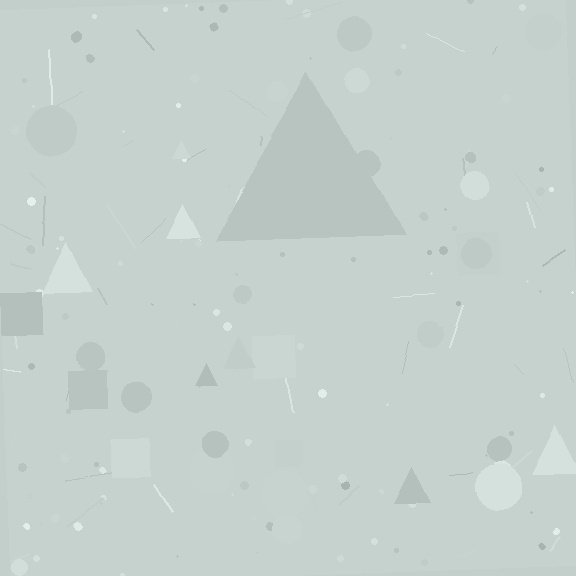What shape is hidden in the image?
A triangle is hidden in the image.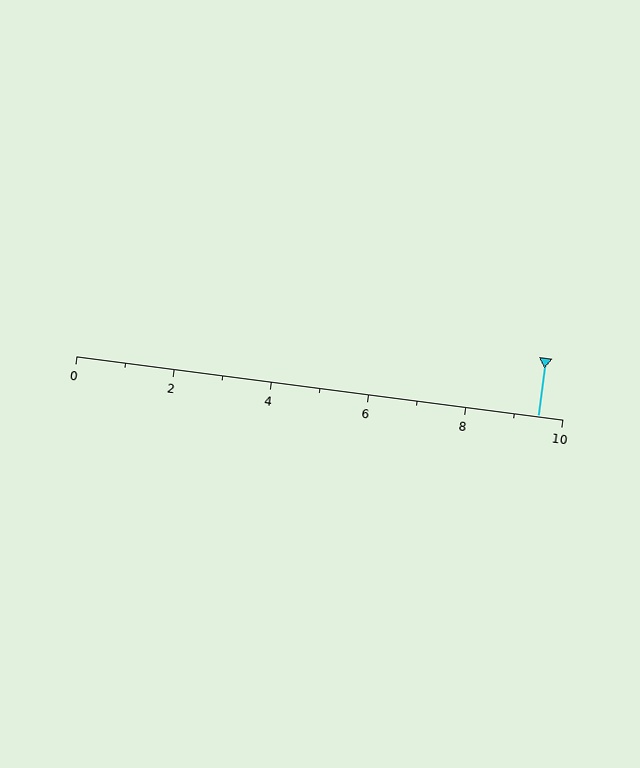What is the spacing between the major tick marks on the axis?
The major ticks are spaced 2 apart.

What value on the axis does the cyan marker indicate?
The marker indicates approximately 9.5.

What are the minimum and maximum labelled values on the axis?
The axis runs from 0 to 10.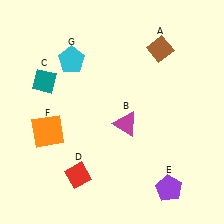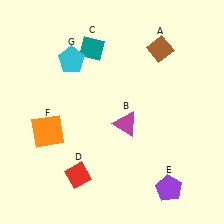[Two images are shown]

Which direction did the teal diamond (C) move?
The teal diamond (C) moved right.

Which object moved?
The teal diamond (C) moved right.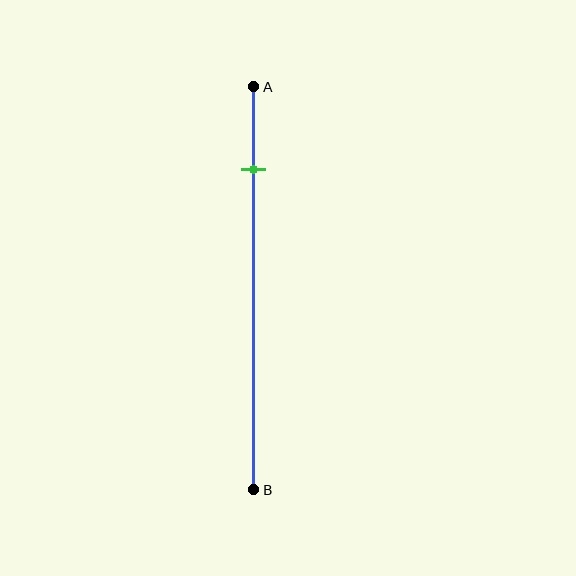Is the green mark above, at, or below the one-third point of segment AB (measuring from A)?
The green mark is above the one-third point of segment AB.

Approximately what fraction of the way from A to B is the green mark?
The green mark is approximately 20% of the way from A to B.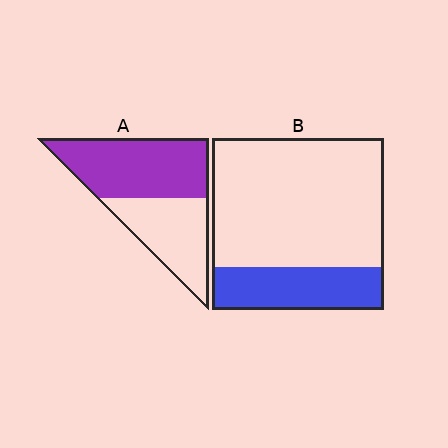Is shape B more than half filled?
No.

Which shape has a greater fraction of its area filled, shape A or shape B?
Shape A.